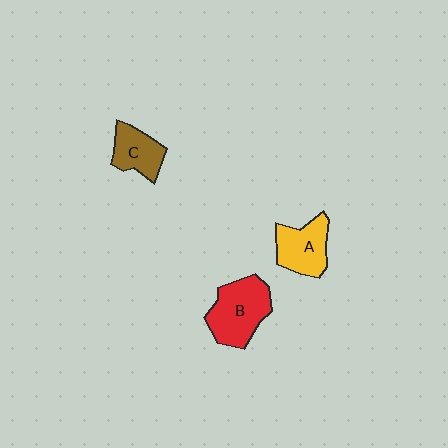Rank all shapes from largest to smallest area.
From largest to smallest: B (red), A (yellow), C (brown).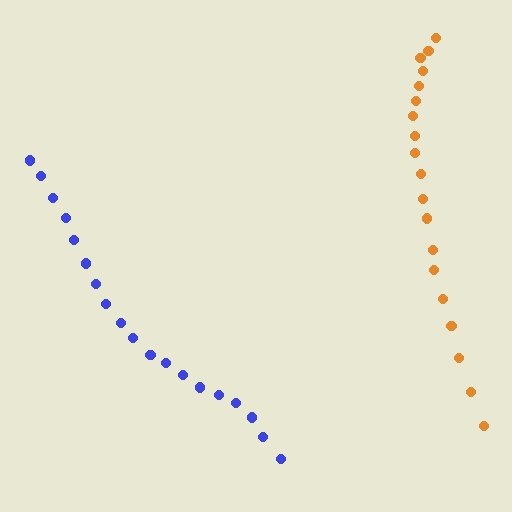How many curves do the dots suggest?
There are 2 distinct paths.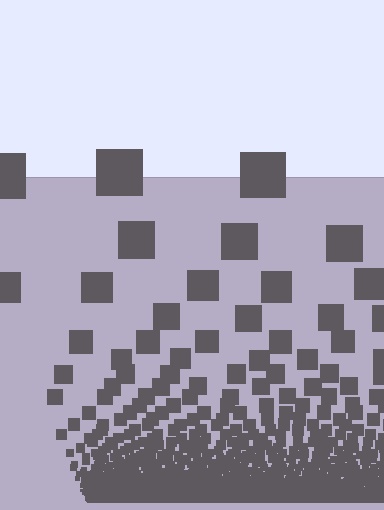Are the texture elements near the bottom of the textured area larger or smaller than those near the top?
Smaller. The gradient is inverted — elements near the bottom are smaller and denser.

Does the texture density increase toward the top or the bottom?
Density increases toward the bottom.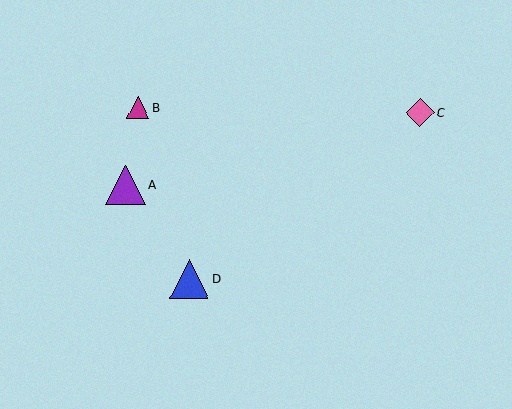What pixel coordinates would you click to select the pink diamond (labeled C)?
Click at (420, 113) to select the pink diamond C.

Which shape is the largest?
The purple triangle (labeled A) is the largest.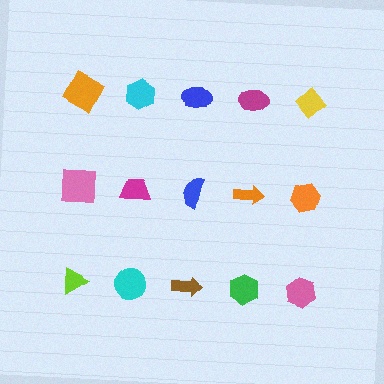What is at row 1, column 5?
A yellow diamond.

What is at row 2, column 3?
A blue semicircle.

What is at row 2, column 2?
A magenta trapezoid.